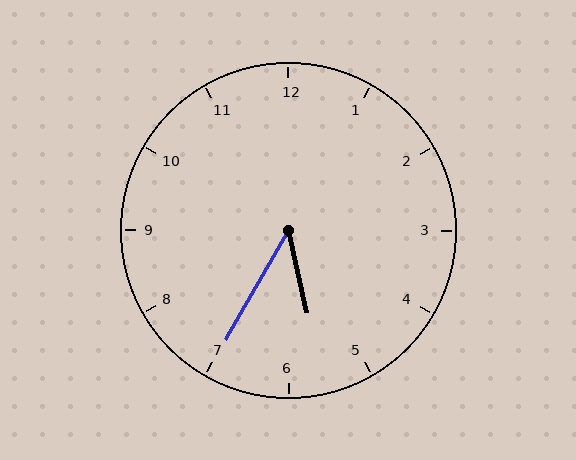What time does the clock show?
5:35.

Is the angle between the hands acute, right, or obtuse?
It is acute.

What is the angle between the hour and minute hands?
Approximately 42 degrees.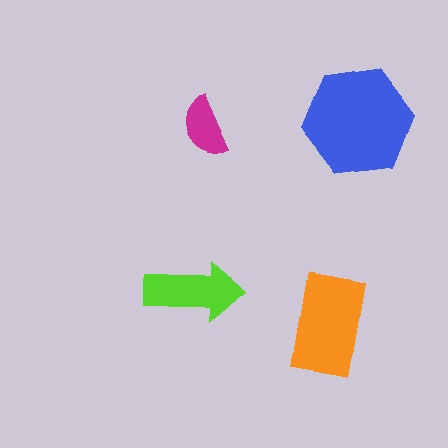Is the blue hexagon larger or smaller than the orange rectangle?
Larger.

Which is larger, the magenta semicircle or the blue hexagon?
The blue hexagon.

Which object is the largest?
The blue hexagon.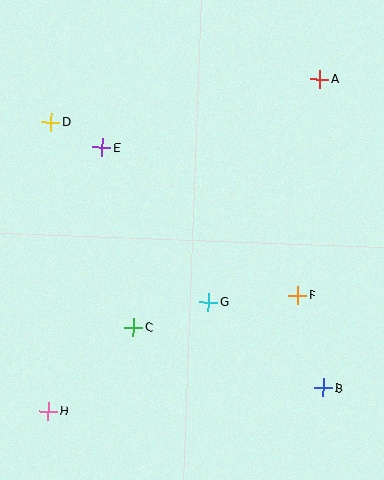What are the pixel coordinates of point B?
Point B is at (324, 388).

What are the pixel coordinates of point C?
Point C is at (134, 327).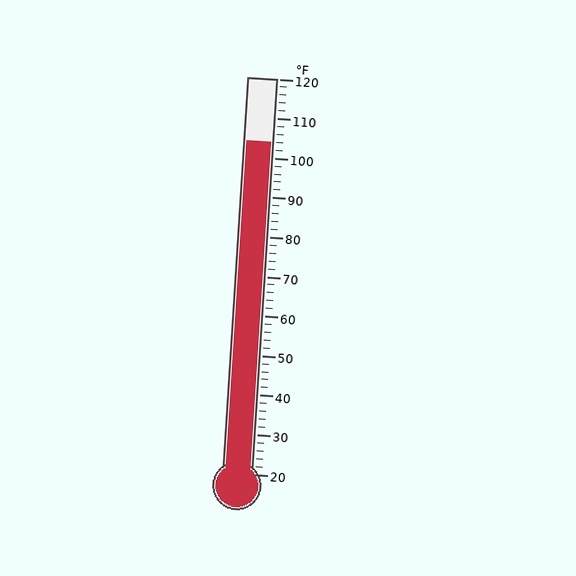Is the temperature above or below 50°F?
The temperature is above 50°F.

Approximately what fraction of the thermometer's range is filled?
The thermometer is filled to approximately 85% of its range.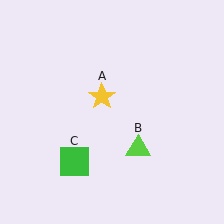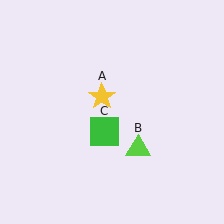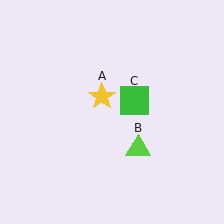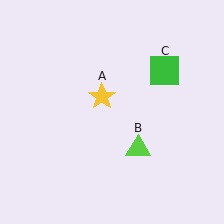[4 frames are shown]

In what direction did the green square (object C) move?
The green square (object C) moved up and to the right.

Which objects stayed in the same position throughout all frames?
Yellow star (object A) and lime triangle (object B) remained stationary.